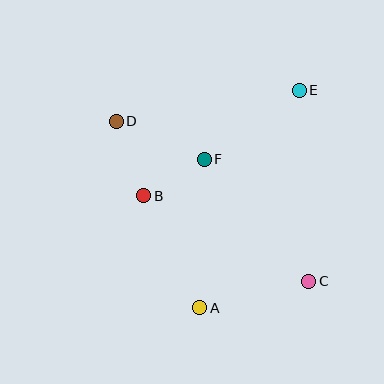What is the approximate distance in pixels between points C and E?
The distance between C and E is approximately 191 pixels.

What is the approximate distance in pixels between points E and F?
The distance between E and F is approximately 117 pixels.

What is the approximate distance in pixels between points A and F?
The distance between A and F is approximately 148 pixels.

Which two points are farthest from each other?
Points C and D are farthest from each other.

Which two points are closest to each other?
Points B and F are closest to each other.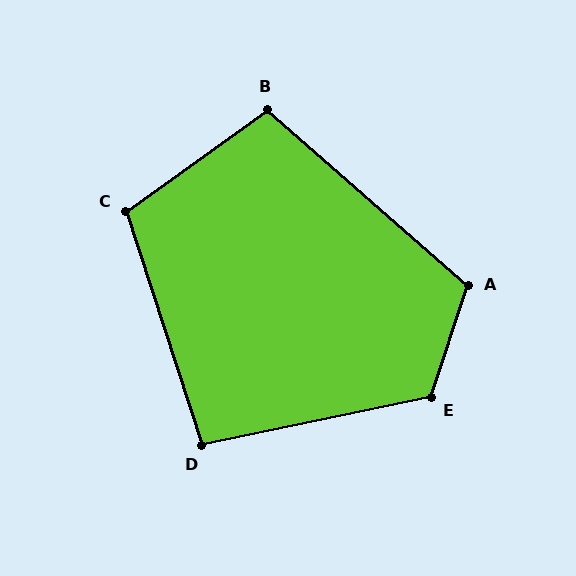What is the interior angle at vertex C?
Approximately 108 degrees (obtuse).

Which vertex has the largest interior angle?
E, at approximately 120 degrees.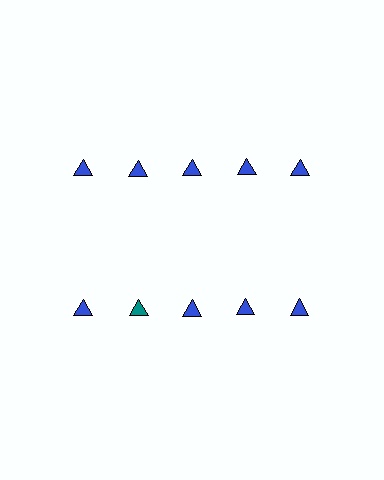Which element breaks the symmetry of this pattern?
The teal triangle in the second row, second from left column breaks the symmetry. All other shapes are blue triangles.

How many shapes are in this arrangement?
There are 10 shapes arranged in a grid pattern.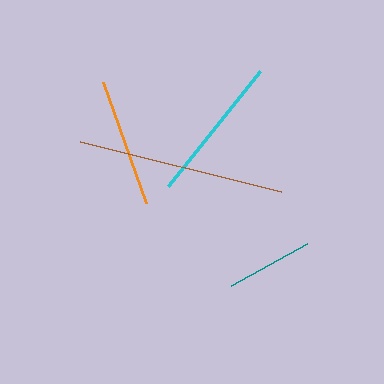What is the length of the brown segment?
The brown segment is approximately 207 pixels long.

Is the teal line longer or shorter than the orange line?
The orange line is longer than the teal line.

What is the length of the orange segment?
The orange segment is approximately 128 pixels long.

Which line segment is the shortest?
The teal line is the shortest at approximately 87 pixels.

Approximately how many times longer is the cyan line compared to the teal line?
The cyan line is approximately 1.7 times the length of the teal line.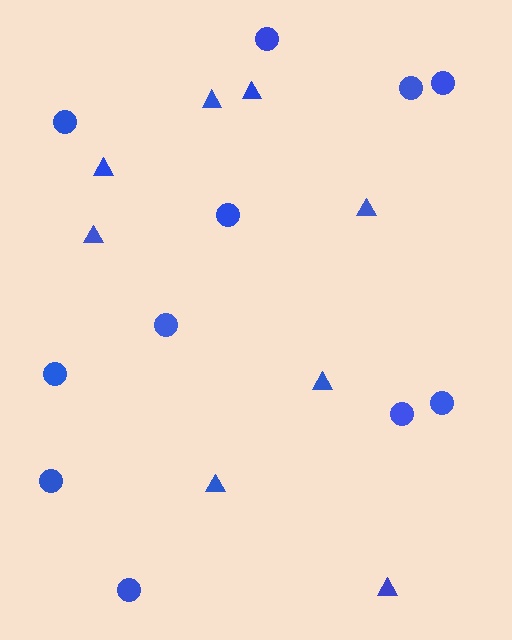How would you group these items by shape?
There are 2 groups: one group of triangles (8) and one group of circles (11).